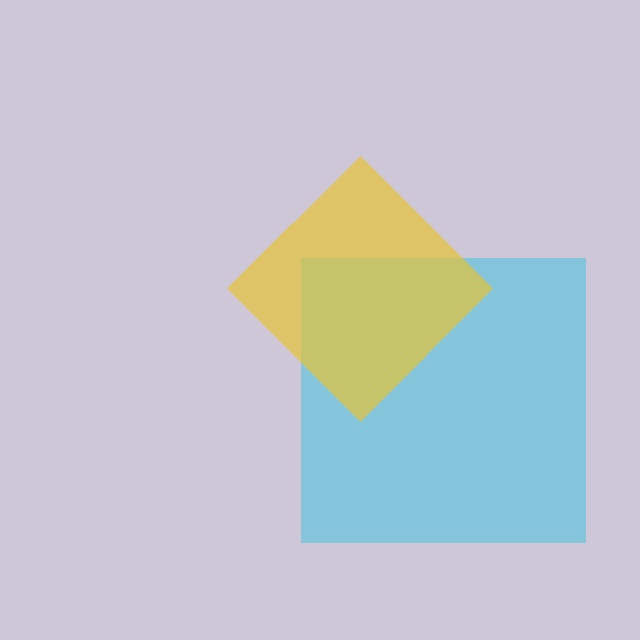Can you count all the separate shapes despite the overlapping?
Yes, there are 2 separate shapes.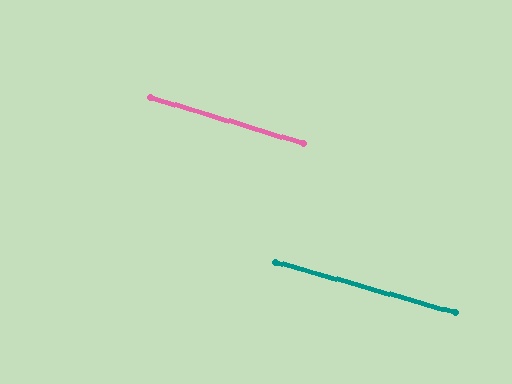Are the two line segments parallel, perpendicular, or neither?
Parallel — their directions differ by only 0.8°.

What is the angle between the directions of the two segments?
Approximately 1 degree.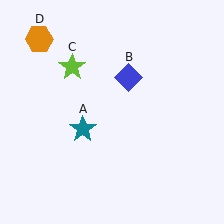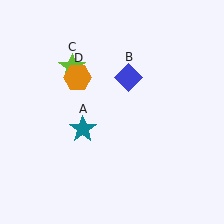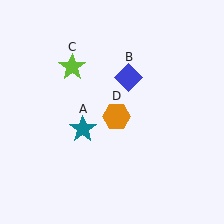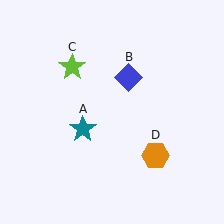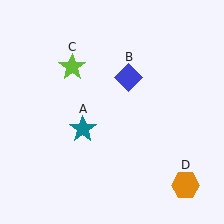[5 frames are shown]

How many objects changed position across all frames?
1 object changed position: orange hexagon (object D).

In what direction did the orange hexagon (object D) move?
The orange hexagon (object D) moved down and to the right.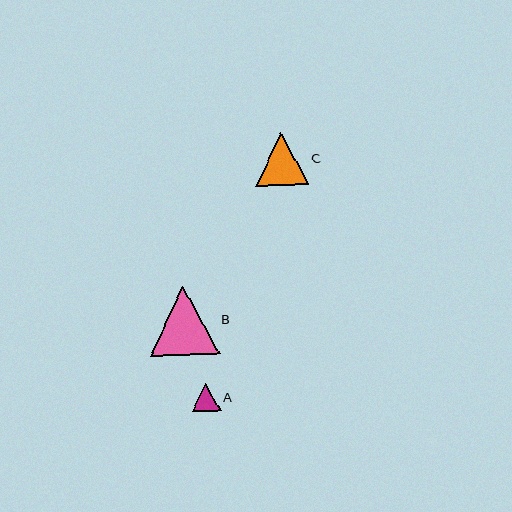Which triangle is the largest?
Triangle B is the largest with a size of approximately 70 pixels.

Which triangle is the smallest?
Triangle A is the smallest with a size of approximately 29 pixels.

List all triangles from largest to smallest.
From largest to smallest: B, C, A.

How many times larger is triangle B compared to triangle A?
Triangle B is approximately 2.4 times the size of triangle A.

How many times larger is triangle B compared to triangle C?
Triangle B is approximately 1.3 times the size of triangle C.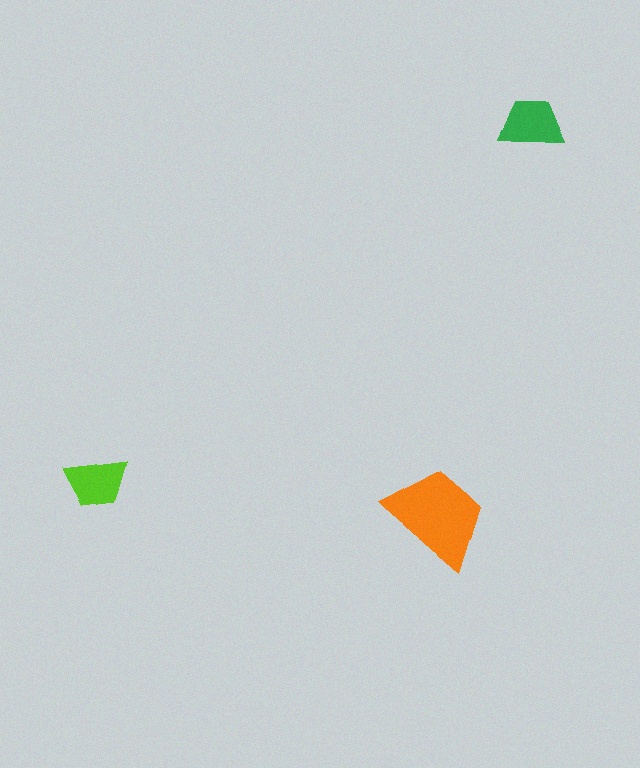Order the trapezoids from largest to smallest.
the orange one, the green one, the lime one.